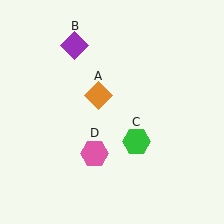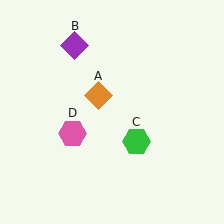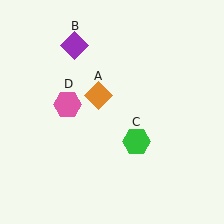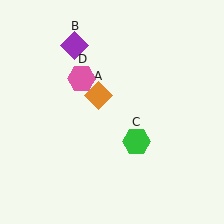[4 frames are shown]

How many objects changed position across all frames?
1 object changed position: pink hexagon (object D).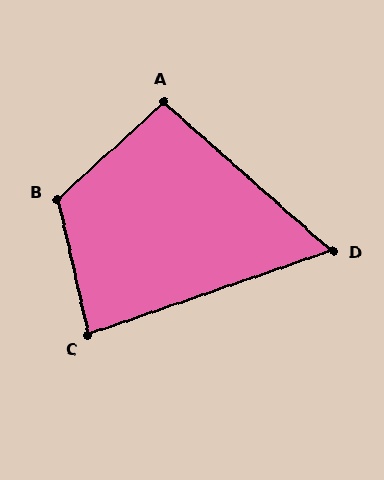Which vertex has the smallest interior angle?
D, at approximately 61 degrees.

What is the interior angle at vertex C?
Approximately 84 degrees (acute).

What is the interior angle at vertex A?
Approximately 96 degrees (obtuse).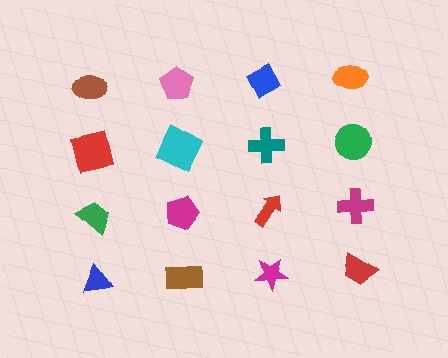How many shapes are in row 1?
4 shapes.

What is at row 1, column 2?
A pink pentagon.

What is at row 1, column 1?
A brown ellipse.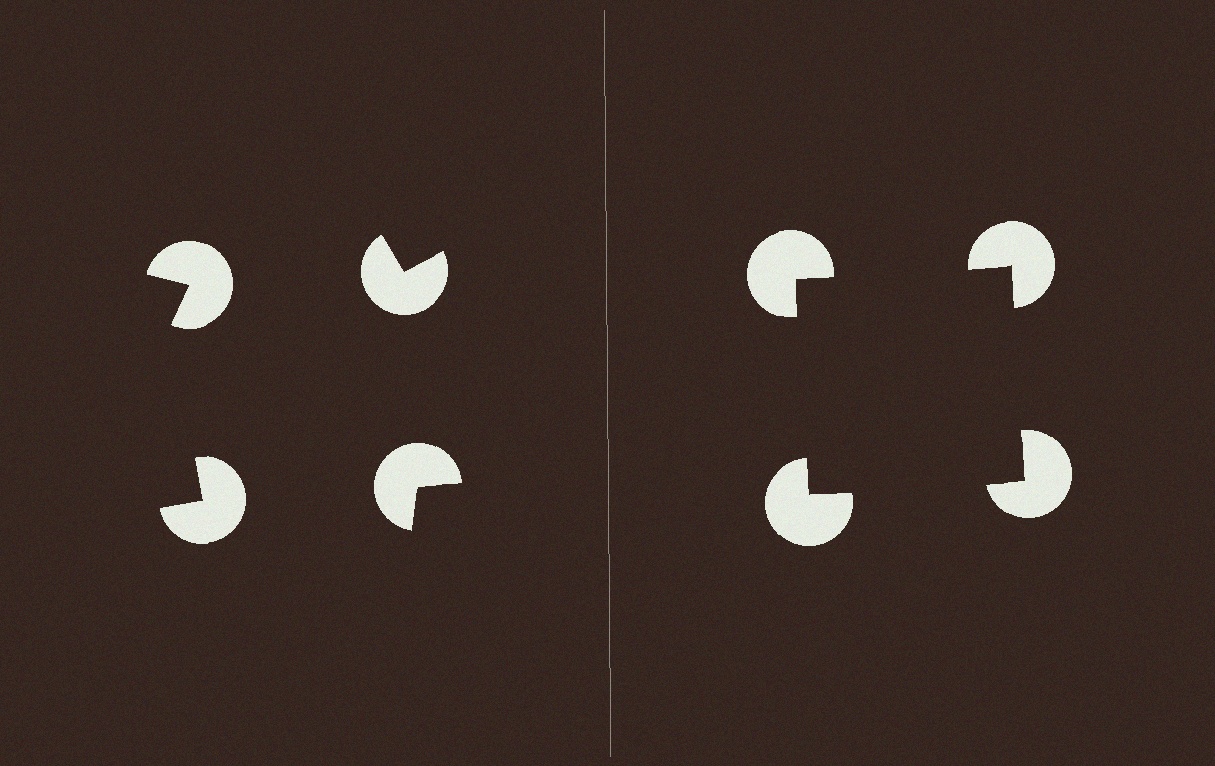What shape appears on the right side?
An illusory square.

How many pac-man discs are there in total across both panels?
8 — 4 on each side.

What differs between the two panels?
The pac-man discs are positioned identically on both sides; only the wedge orientations differ. On the right they align to a square; on the left they are misaligned.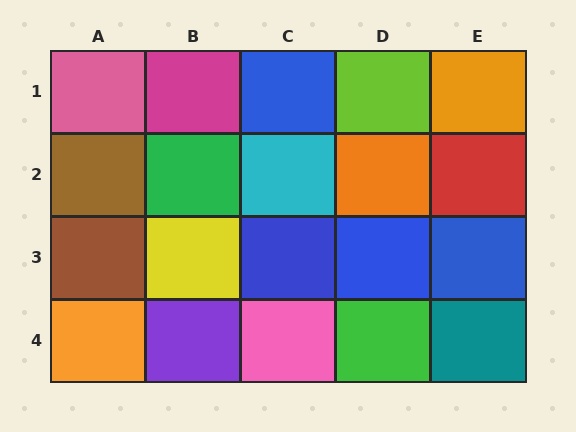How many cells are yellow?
1 cell is yellow.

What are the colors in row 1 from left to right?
Pink, magenta, blue, lime, orange.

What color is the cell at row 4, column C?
Pink.